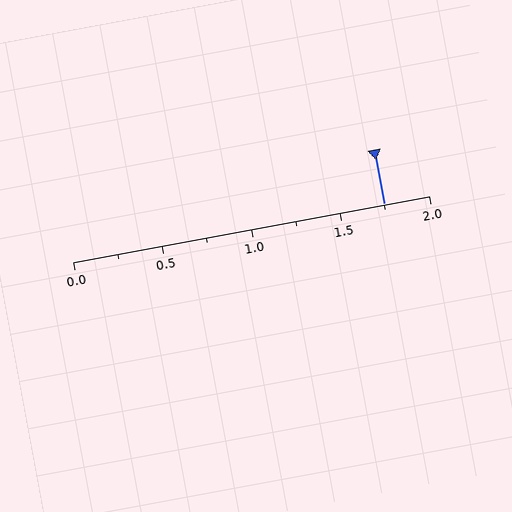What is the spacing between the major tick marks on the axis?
The major ticks are spaced 0.5 apart.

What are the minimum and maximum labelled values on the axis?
The axis runs from 0.0 to 2.0.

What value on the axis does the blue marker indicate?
The marker indicates approximately 1.75.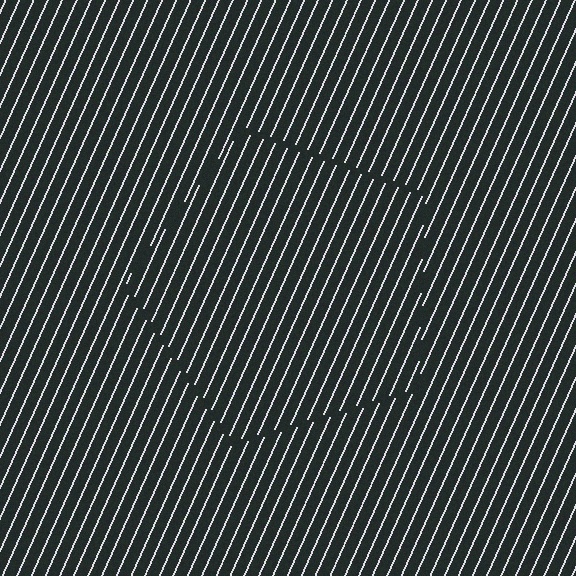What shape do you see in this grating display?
An illusory pentagon. The interior of the shape contains the same grating, shifted by half a period — the contour is defined by the phase discontinuity where line-ends from the inner and outer gratings abut.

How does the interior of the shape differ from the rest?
The interior of the shape contains the same grating, shifted by half a period — the contour is defined by the phase discontinuity where line-ends from the inner and outer gratings abut.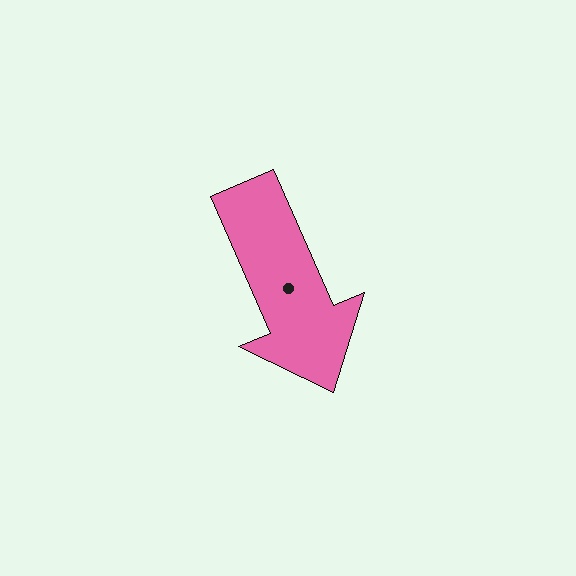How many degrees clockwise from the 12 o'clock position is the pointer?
Approximately 156 degrees.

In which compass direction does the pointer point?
Southeast.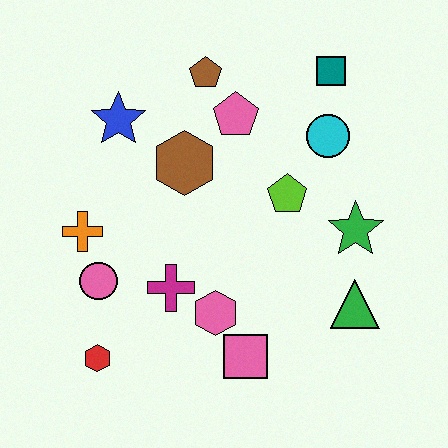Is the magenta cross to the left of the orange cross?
No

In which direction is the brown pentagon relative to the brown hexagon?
The brown pentagon is above the brown hexagon.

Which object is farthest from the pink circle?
The teal square is farthest from the pink circle.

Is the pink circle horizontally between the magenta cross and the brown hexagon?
No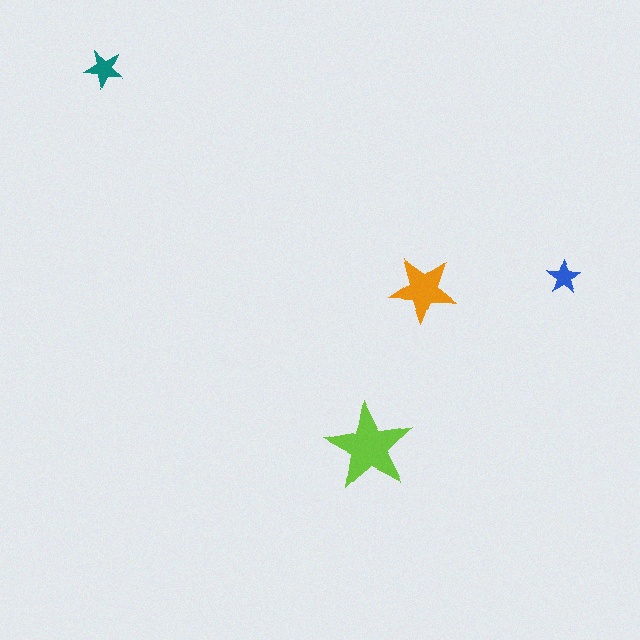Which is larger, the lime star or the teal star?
The lime one.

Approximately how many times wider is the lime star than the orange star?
About 1.5 times wider.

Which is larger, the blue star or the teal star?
The teal one.